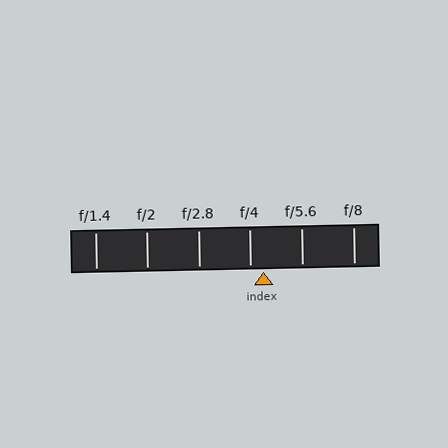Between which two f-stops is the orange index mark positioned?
The index mark is between f/4 and f/5.6.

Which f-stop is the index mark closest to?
The index mark is closest to f/4.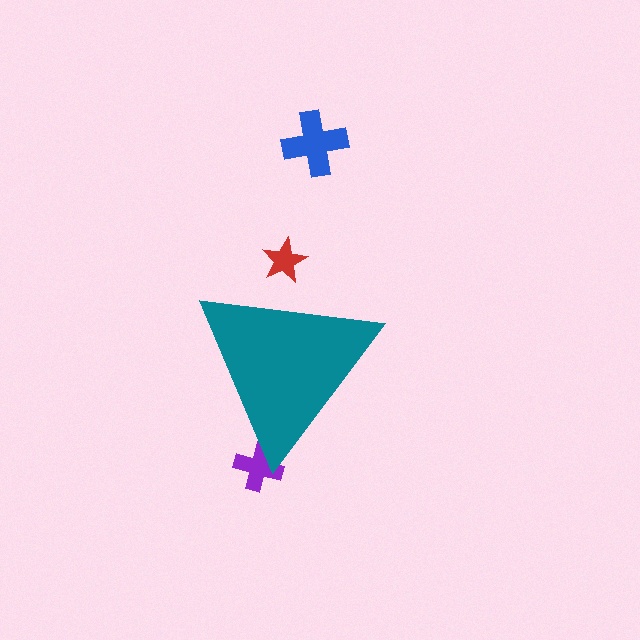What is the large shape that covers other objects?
A teal triangle.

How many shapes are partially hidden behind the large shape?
2 shapes are partially hidden.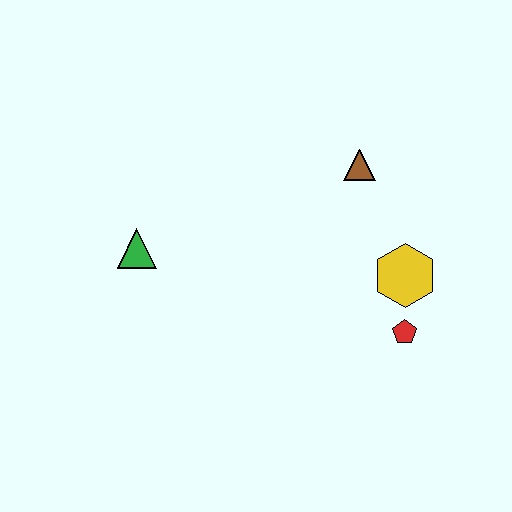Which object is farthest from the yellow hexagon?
The green triangle is farthest from the yellow hexagon.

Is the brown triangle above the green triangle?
Yes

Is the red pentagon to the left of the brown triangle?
No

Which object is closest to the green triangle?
The brown triangle is closest to the green triangle.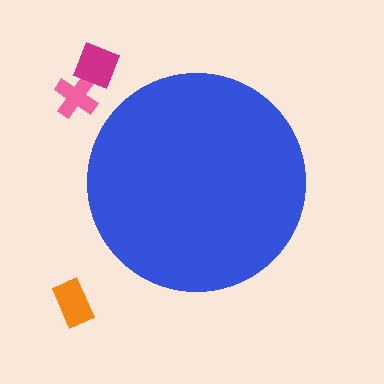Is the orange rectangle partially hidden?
No, the orange rectangle is fully visible.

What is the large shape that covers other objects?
A blue circle.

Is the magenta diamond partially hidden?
No, the magenta diamond is fully visible.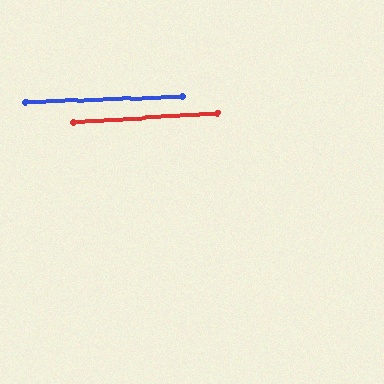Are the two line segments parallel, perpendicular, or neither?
Parallel — their directions differ by only 1.5°.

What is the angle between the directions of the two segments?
Approximately 2 degrees.